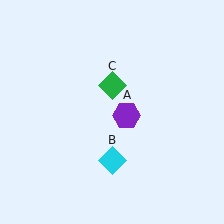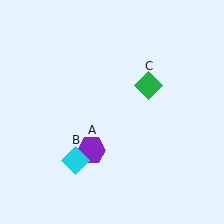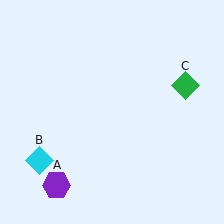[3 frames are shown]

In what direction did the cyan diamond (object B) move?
The cyan diamond (object B) moved left.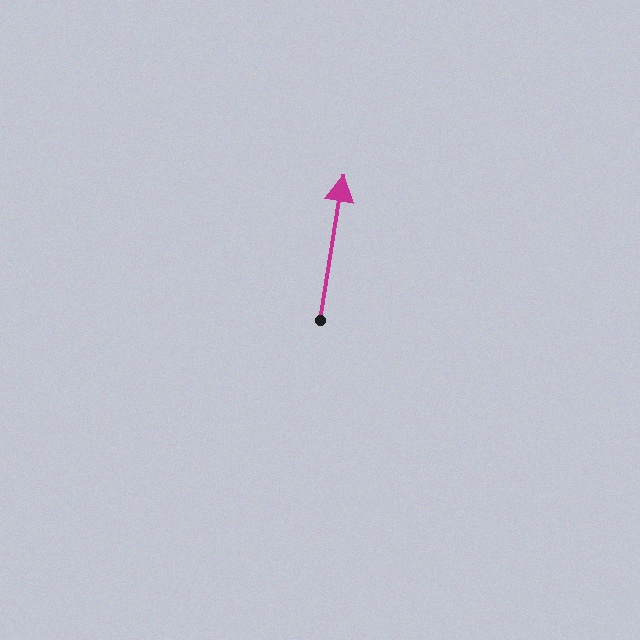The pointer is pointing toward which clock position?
Roughly 12 o'clock.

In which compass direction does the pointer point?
North.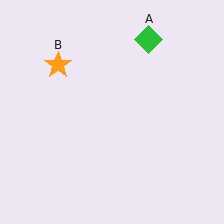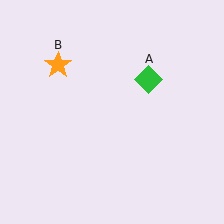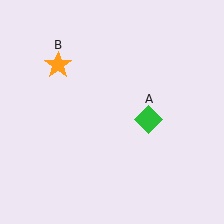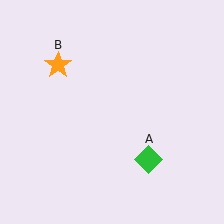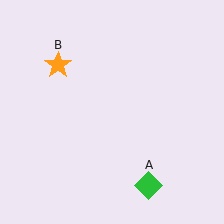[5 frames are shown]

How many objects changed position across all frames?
1 object changed position: green diamond (object A).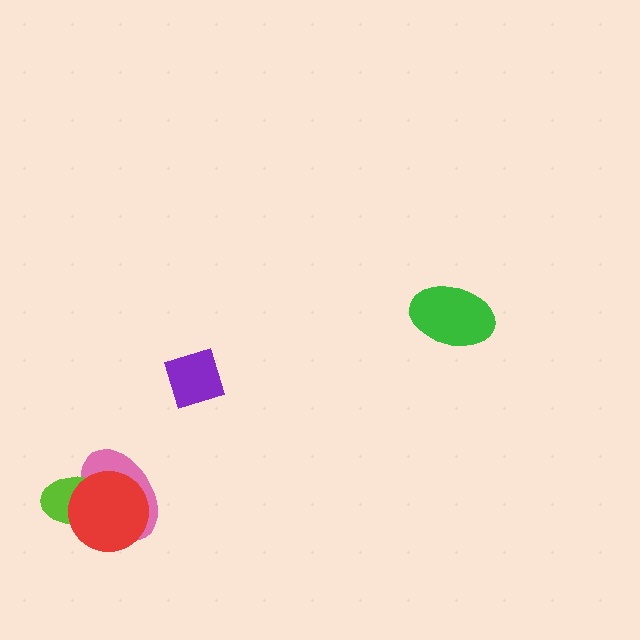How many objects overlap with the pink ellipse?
2 objects overlap with the pink ellipse.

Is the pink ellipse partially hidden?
Yes, it is partially covered by another shape.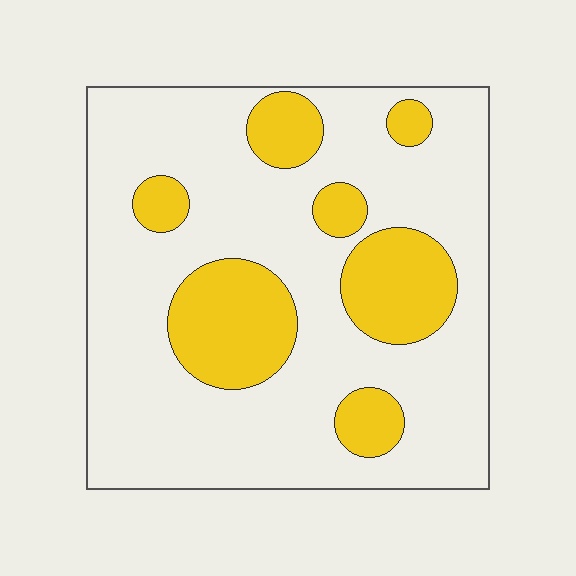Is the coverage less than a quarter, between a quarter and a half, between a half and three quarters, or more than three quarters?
Less than a quarter.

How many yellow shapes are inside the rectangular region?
7.